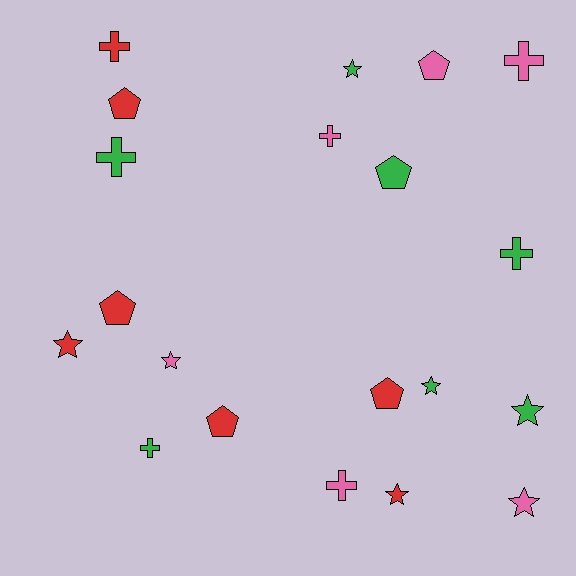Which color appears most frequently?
Red, with 7 objects.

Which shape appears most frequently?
Cross, with 7 objects.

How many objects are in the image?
There are 20 objects.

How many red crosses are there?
There is 1 red cross.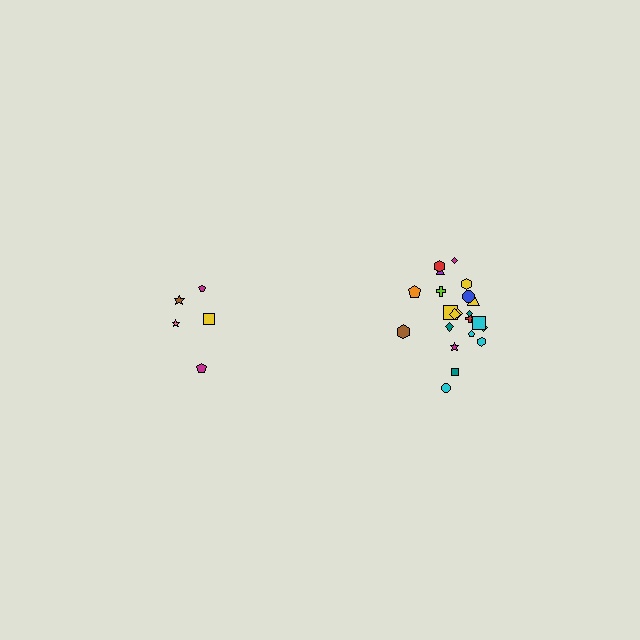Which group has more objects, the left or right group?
The right group.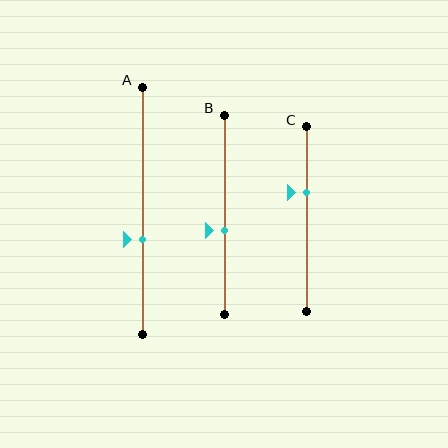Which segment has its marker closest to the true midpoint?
Segment B has its marker closest to the true midpoint.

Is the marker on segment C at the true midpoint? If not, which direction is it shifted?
No, the marker on segment C is shifted upward by about 14% of the segment length.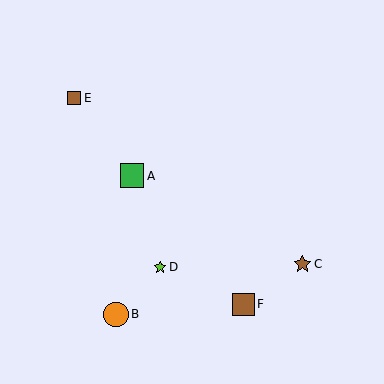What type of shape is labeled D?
Shape D is a lime star.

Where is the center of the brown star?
The center of the brown star is at (302, 264).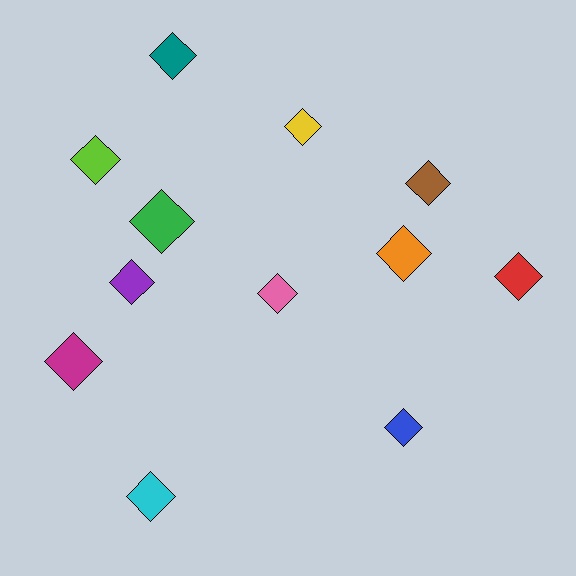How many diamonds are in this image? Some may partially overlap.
There are 12 diamonds.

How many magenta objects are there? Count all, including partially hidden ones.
There is 1 magenta object.